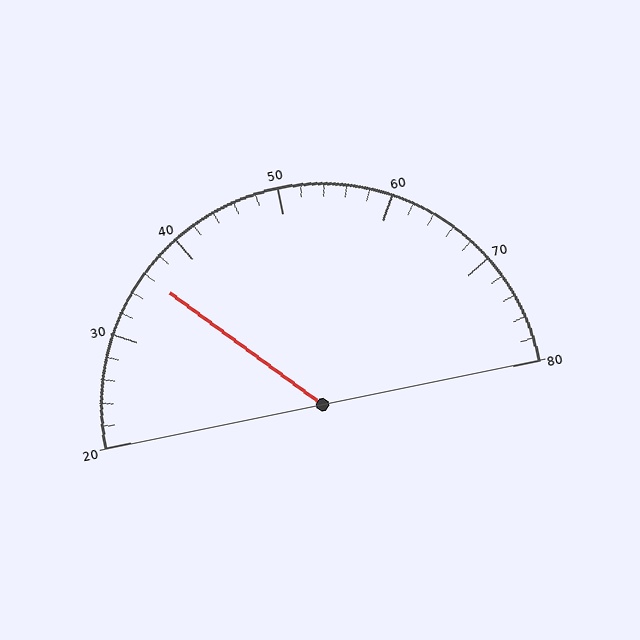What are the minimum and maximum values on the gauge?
The gauge ranges from 20 to 80.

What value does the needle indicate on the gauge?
The needle indicates approximately 36.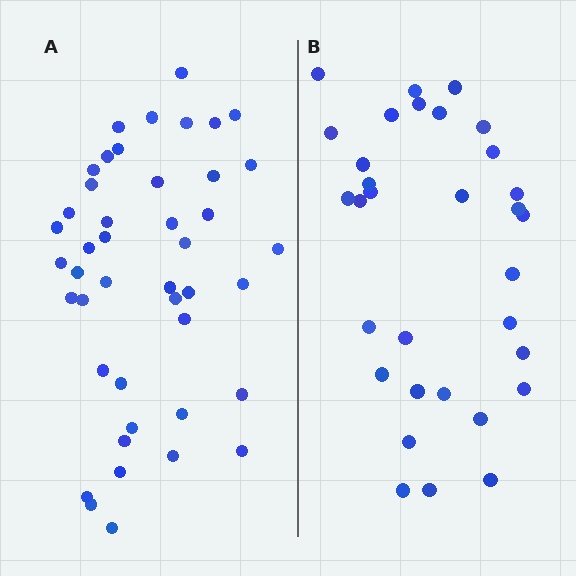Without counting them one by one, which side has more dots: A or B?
Region A (the left region) has more dots.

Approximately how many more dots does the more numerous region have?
Region A has roughly 12 or so more dots than region B.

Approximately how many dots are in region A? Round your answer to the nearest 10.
About 40 dots. (The exact count is 44, which rounds to 40.)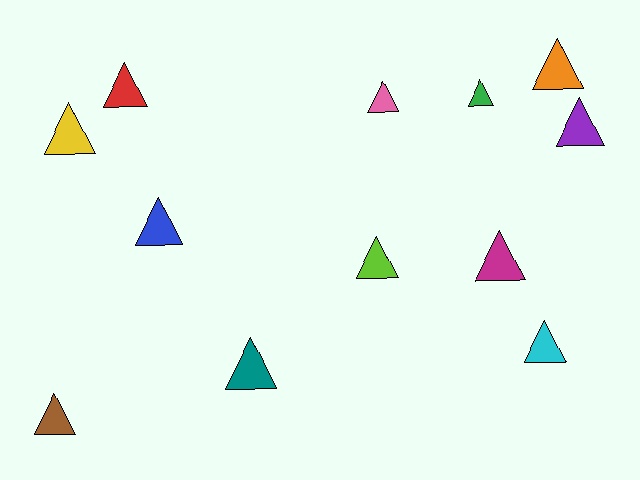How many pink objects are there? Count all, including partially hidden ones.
There is 1 pink object.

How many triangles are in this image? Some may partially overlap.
There are 12 triangles.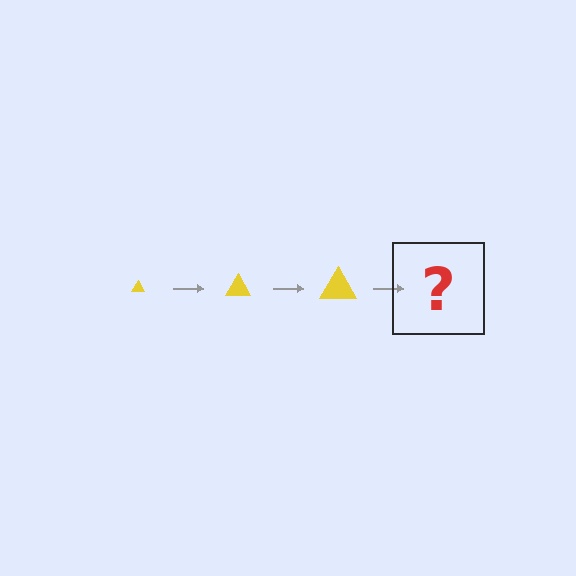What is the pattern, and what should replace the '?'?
The pattern is that the triangle gets progressively larger each step. The '?' should be a yellow triangle, larger than the previous one.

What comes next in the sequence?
The next element should be a yellow triangle, larger than the previous one.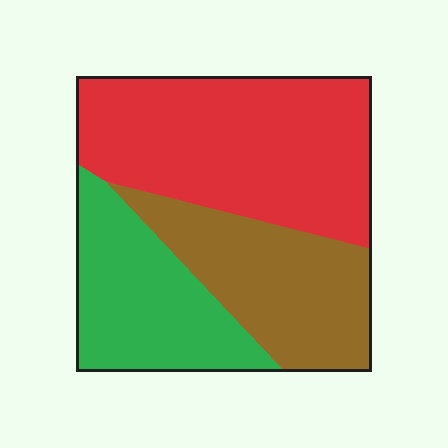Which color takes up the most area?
Red, at roughly 45%.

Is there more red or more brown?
Red.